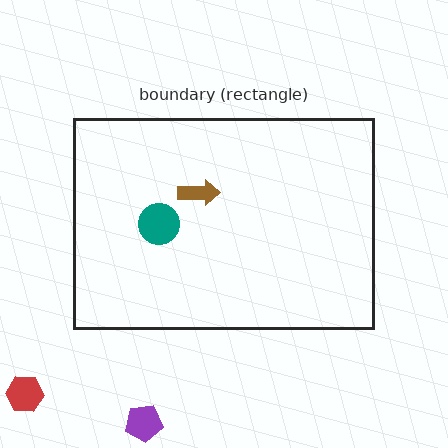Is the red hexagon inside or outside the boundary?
Outside.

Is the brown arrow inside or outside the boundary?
Inside.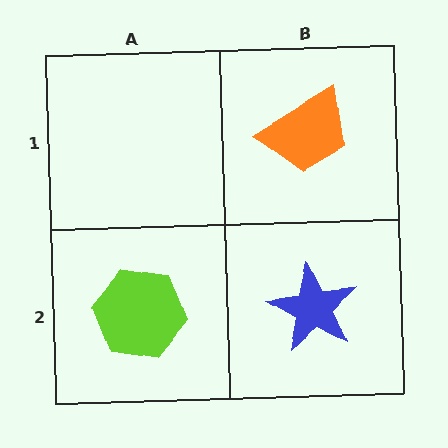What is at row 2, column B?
A blue star.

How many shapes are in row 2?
2 shapes.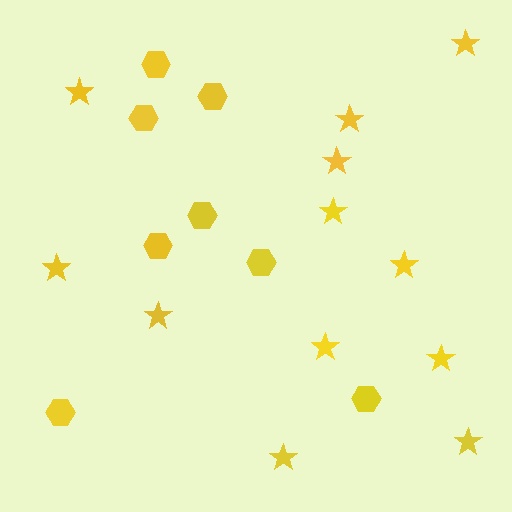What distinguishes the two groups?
There are 2 groups: one group of stars (12) and one group of hexagons (8).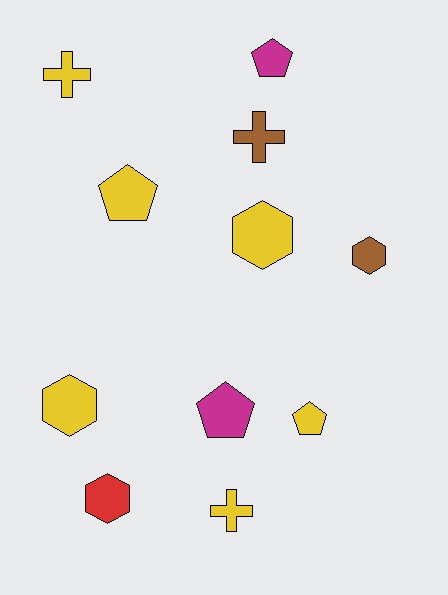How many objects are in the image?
There are 11 objects.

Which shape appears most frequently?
Hexagon, with 4 objects.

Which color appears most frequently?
Yellow, with 6 objects.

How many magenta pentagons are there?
There are 2 magenta pentagons.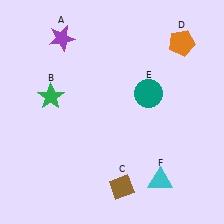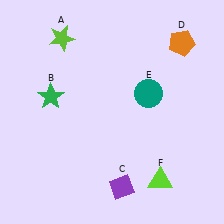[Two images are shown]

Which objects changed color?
A changed from purple to lime. C changed from brown to purple. F changed from cyan to lime.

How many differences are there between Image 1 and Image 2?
There are 3 differences between the two images.